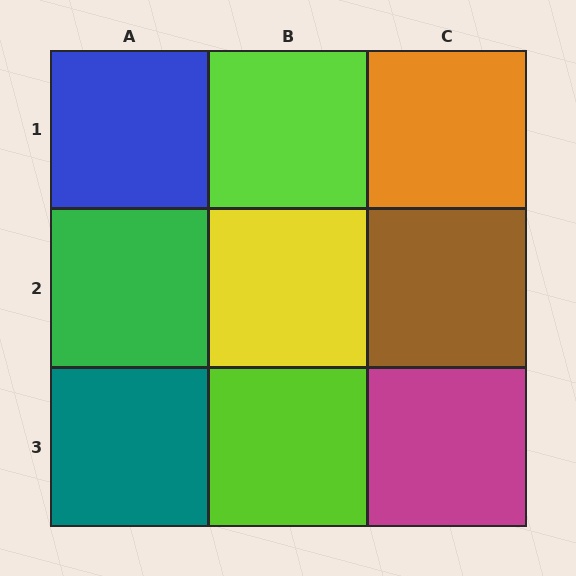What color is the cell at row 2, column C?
Brown.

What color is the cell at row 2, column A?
Green.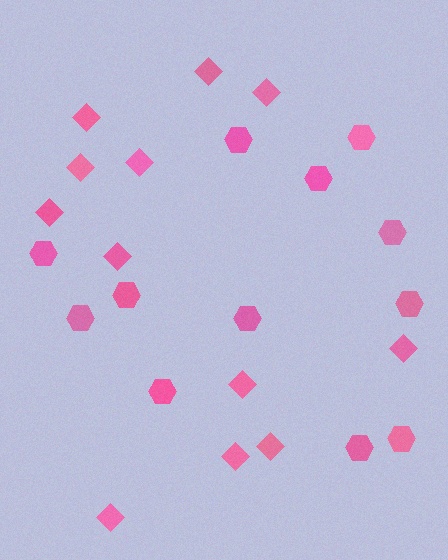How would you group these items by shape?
There are 2 groups: one group of hexagons (12) and one group of diamonds (12).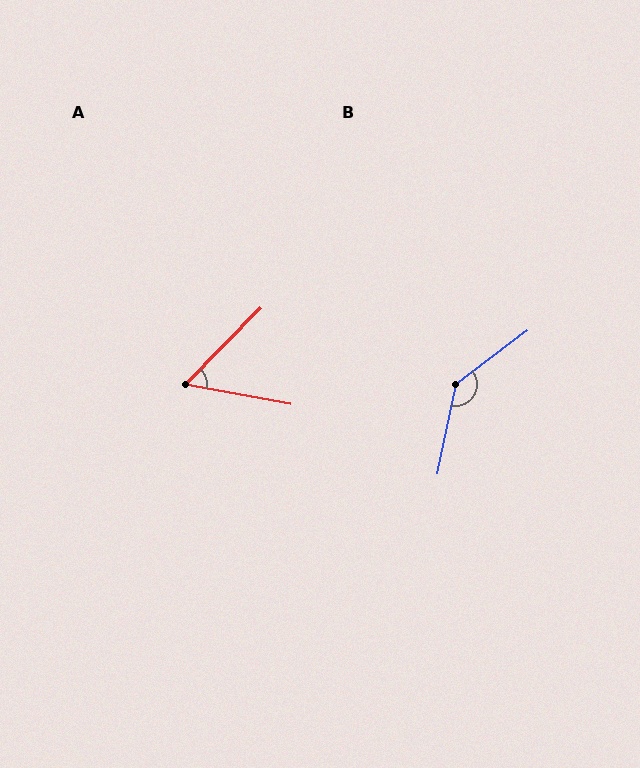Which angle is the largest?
B, at approximately 139 degrees.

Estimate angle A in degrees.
Approximately 56 degrees.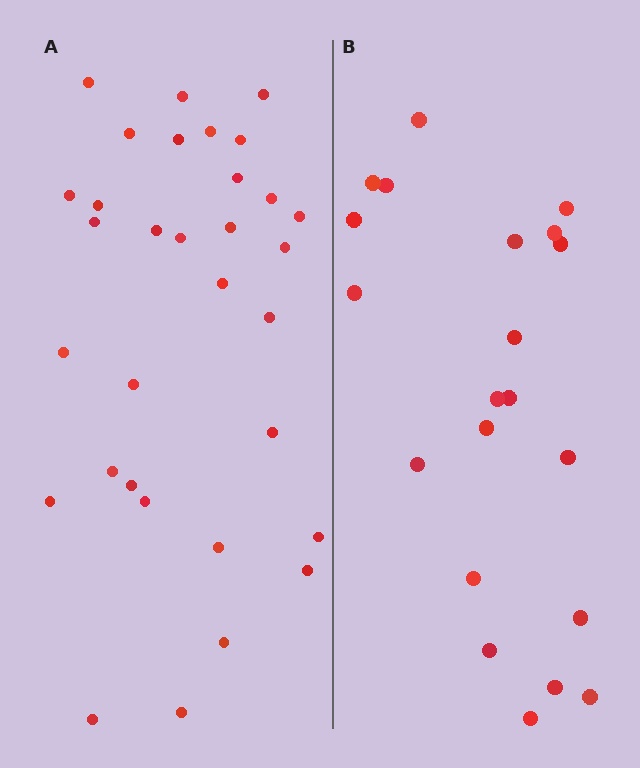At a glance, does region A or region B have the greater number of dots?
Region A (the left region) has more dots.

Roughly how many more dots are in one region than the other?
Region A has roughly 12 or so more dots than region B.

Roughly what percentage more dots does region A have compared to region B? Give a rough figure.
About 50% more.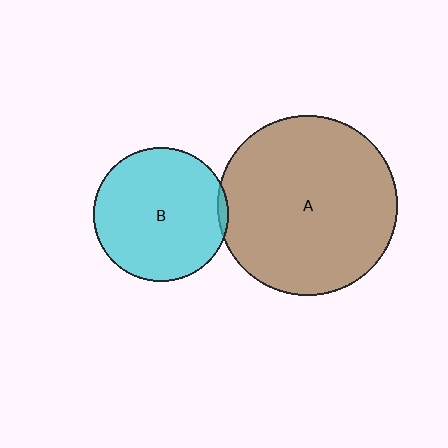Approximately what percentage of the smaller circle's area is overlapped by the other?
Approximately 5%.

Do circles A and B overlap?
Yes.